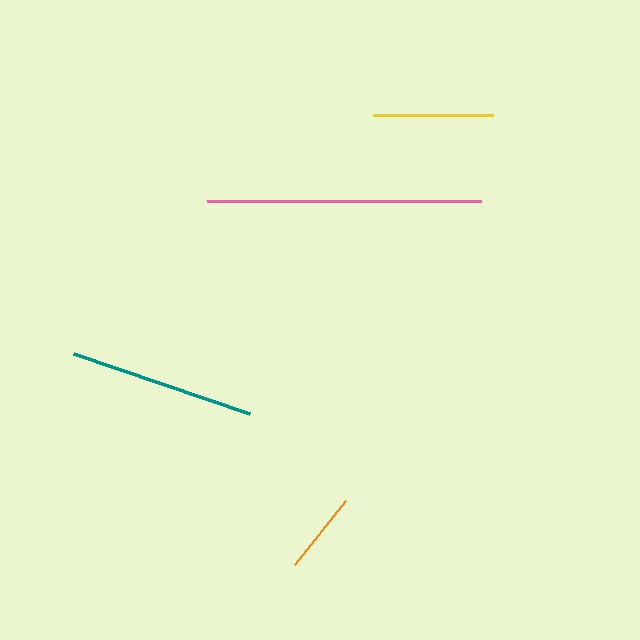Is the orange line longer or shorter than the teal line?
The teal line is longer than the orange line.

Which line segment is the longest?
The pink line is the longest at approximately 274 pixels.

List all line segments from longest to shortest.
From longest to shortest: pink, teal, yellow, orange.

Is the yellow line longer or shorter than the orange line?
The yellow line is longer than the orange line.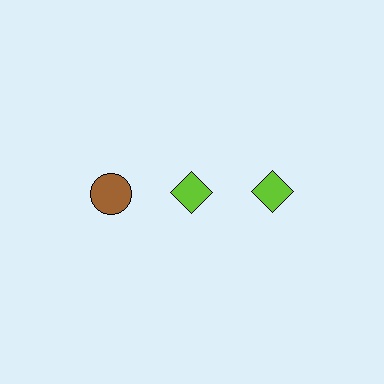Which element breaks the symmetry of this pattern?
The brown circle in the top row, leftmost column breaks the symmetry. All other shapes are lime diamonds.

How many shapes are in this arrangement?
There are 3 shapes arranged in a grid pattern.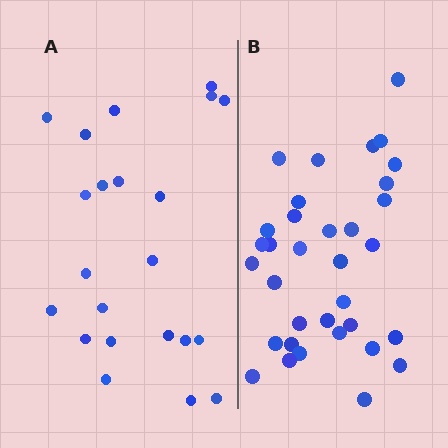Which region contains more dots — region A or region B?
Region B (the right region) has more dots.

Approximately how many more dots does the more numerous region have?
Region B has roughly 12 or so more dots than region A.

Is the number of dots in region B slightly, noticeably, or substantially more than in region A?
Region B has substantially more. The ratio is roughly 1.5 to 1.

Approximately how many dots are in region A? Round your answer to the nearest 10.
About 20 dots. (The exact count is 22, which rounds to 20.)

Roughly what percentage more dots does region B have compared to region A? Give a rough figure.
About 55% more.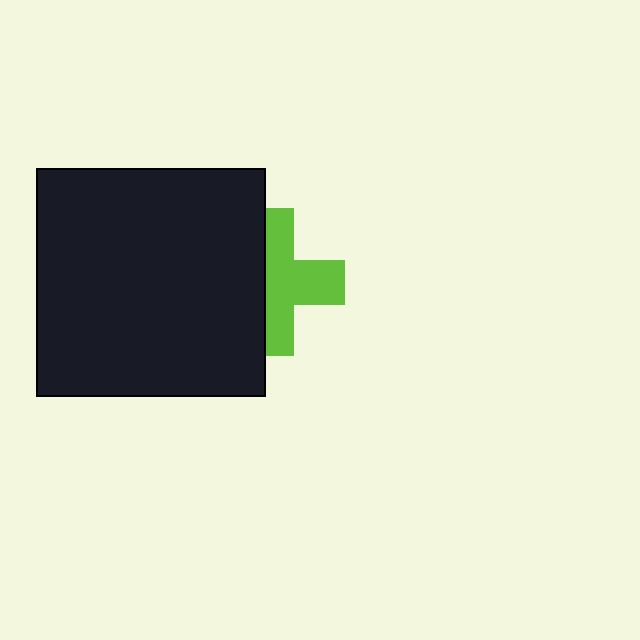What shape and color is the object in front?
The object in front is a black square.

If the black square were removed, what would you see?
You would see the complete lime cross.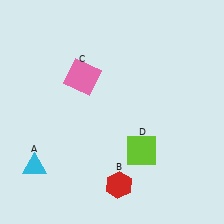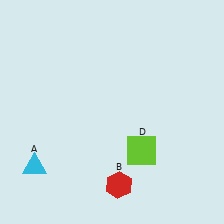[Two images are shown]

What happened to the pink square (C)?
The pink square (C) was removed in Image 2. It was in the top-left area of Image 1.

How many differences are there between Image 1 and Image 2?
There is 1 difference between the two images.